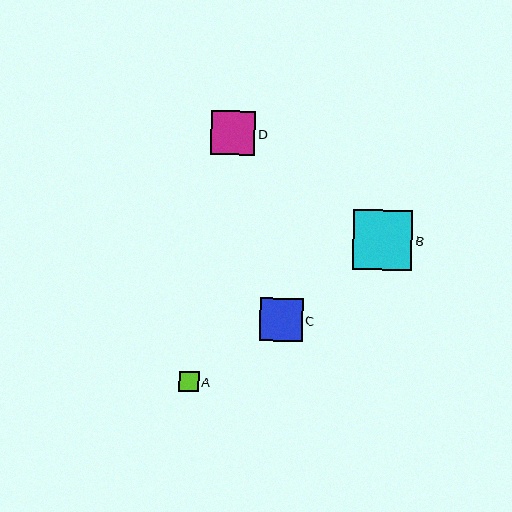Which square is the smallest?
Square A is the smallest with a size of approximately 20 pixels.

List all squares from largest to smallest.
From largest to smallest: B, D, C, A.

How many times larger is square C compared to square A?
Square C is approximately 2.1 times the size of square A.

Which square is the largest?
Square B is the largest with a size of approximately 60 pixels.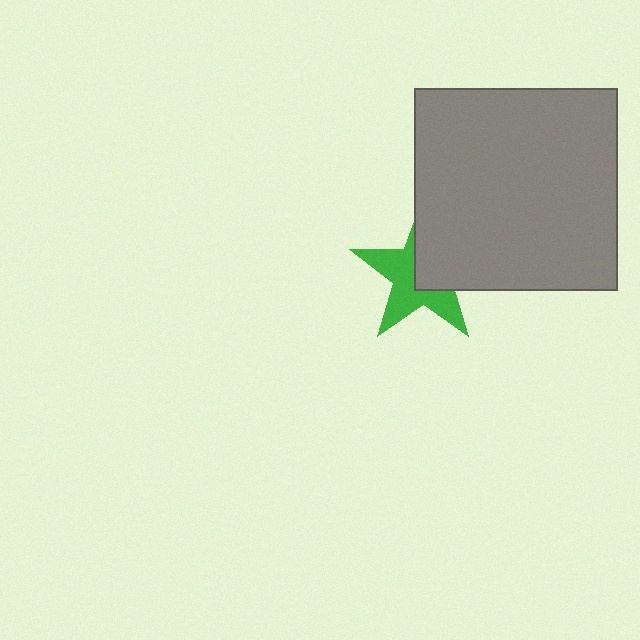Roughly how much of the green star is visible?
About half of it is visible (roughly 54%).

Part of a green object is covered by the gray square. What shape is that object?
It is a star.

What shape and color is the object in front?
The object in front is a gray square.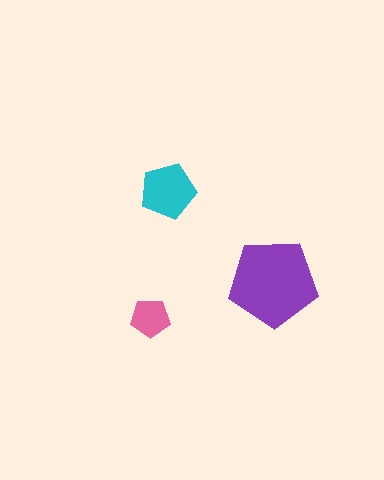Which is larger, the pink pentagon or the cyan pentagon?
The cyan one.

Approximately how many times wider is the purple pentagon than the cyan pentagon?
About 1.5 times wider.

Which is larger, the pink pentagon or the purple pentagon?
The purple one.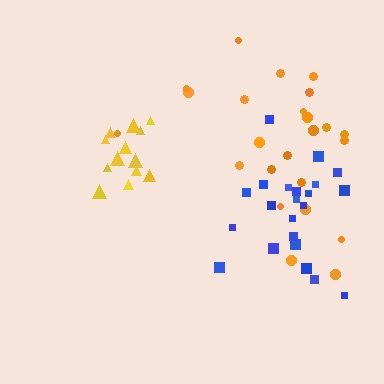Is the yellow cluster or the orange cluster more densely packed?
Yellow.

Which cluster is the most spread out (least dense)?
Orange.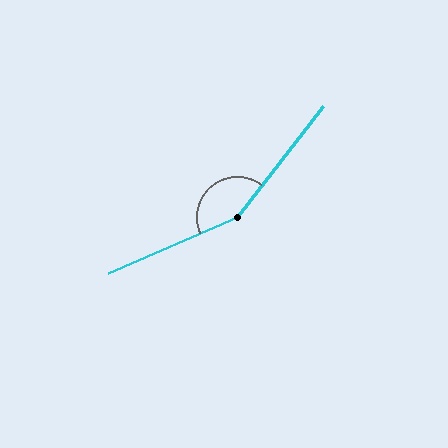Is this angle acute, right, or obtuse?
It is obtuse.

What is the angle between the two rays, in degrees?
Approximately 151 degrees.